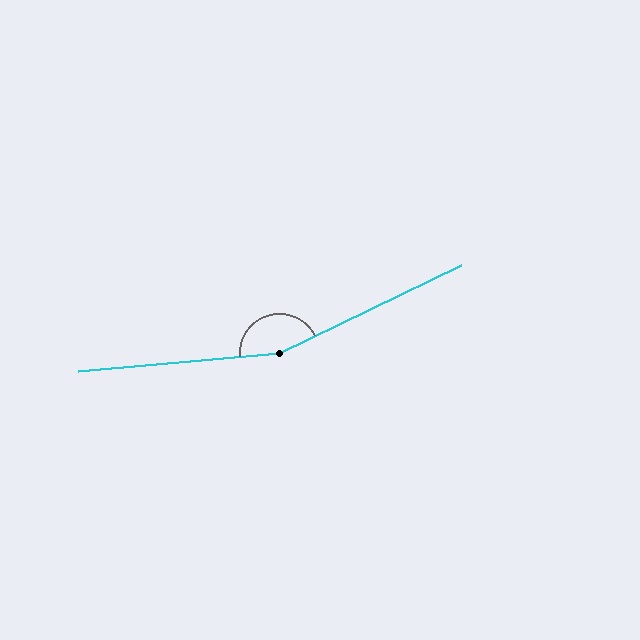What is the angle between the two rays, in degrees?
Approximately 160 degrees.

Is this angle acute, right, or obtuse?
It is obtuse.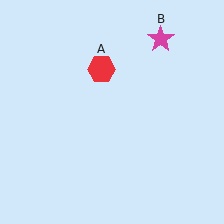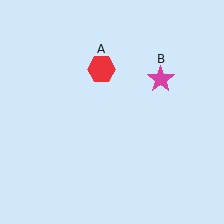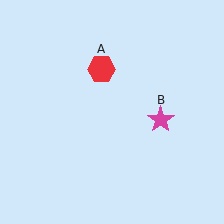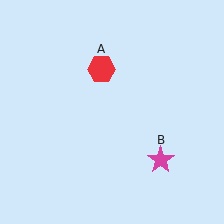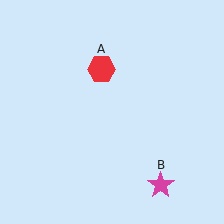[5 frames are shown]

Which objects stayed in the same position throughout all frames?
Red hexagon (object A) remained stationary.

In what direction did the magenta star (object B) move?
The magenta star (object B) moved down.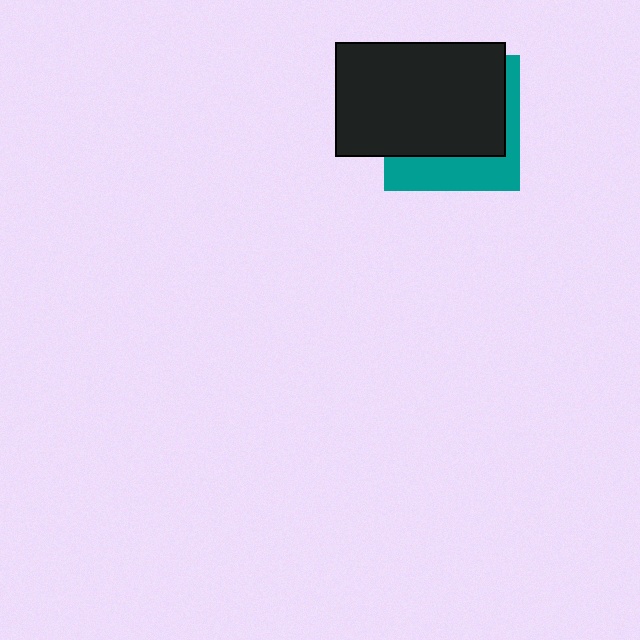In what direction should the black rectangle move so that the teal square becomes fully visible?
The black rectangle should move up. That is the shortest direction to clear the overlap and leave the teal square fully visible.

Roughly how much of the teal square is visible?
A small part of it is visible (roughly 33%).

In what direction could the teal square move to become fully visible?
The teal square could move down. That would shift it out from behind the black rectangle entirely.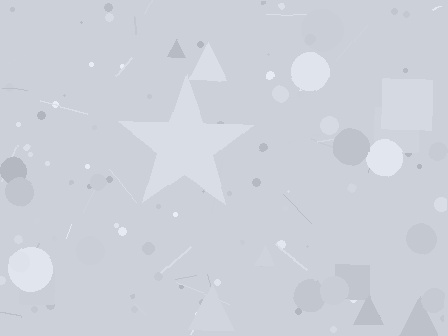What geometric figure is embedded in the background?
A star is embedded in the background.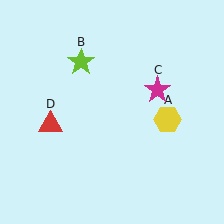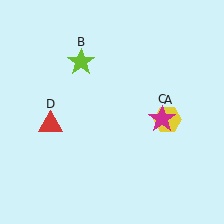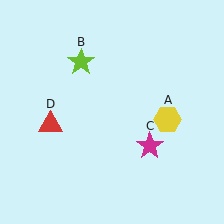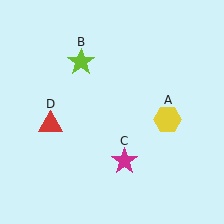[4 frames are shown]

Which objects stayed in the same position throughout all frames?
Yellow hexagon (object A) and lime star (object B) and red triangle (object D) remained stationary.